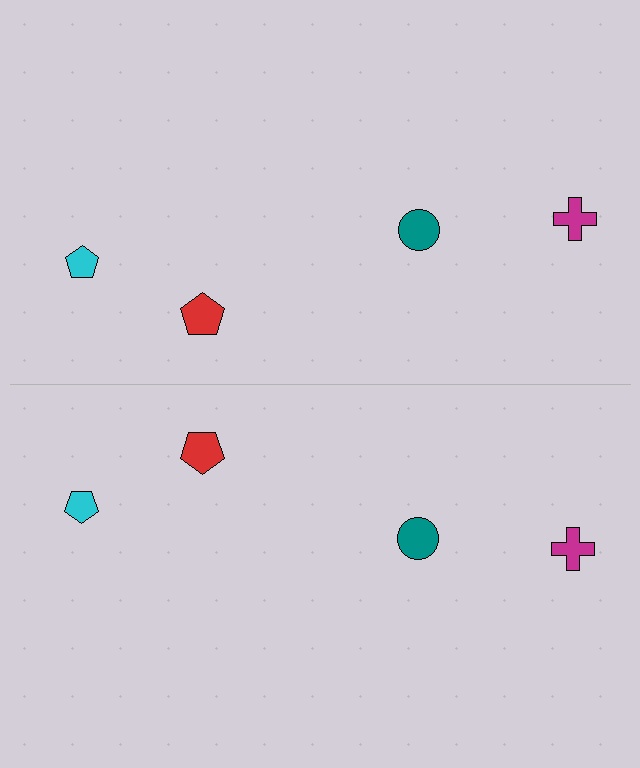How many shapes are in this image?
There are 8 shapes in this image.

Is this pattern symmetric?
Yes, this pattern has bilateral (reflection) symmetry.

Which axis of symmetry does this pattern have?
The pattern has a horizontal axis of symmetry running through the center of the image.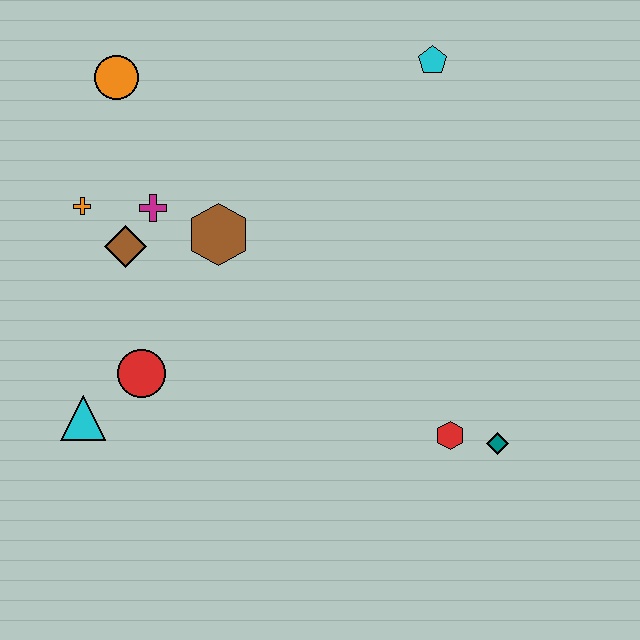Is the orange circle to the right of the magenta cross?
No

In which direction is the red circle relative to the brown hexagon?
The red circle is below the brown hexagon.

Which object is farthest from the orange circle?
The teal diamond is farthest from the orange circle.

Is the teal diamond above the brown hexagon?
No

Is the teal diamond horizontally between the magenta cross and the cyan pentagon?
No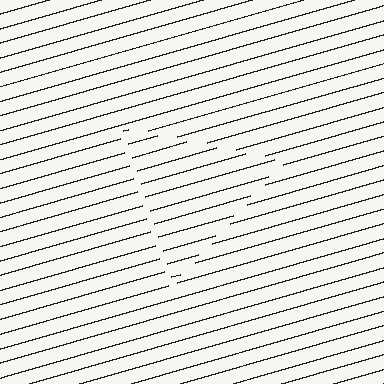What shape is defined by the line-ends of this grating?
An illusory triangle. The interior of the shape contains the same grating, shifted by half a period — the contour is defined by the phase discontinuity where line-ends from the inner and outer gratings abut.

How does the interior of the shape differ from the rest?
The interior of the shape contains the same grating, shifted by half a period — the contour is defined by the phase discontinuity where line-ends from the inner and outer gratings abut.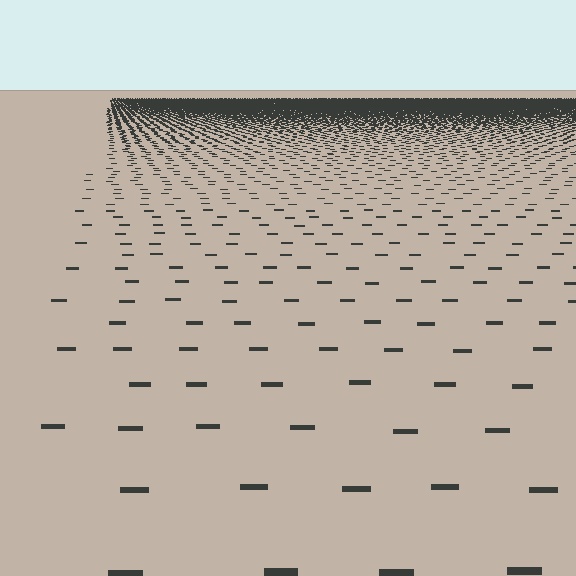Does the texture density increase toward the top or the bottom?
Density increases toward the top.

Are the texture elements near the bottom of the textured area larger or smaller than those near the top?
Larger. Near the bottom, elements are closer to the viewer and appear at a bigger on-screen size.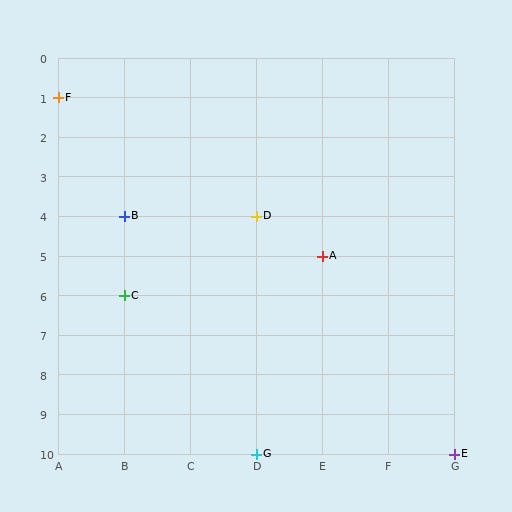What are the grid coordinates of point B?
Point B is at grid coordinates (B, 4).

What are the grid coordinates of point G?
Point G is at grid coordinates (D, 10).